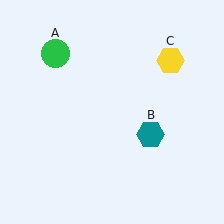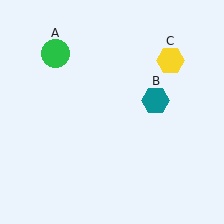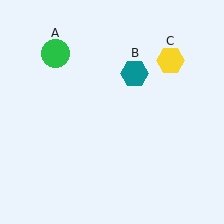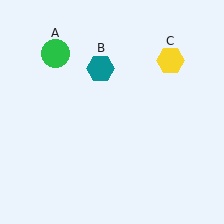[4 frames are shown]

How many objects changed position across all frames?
1 object changed position: teal hexagon (object B).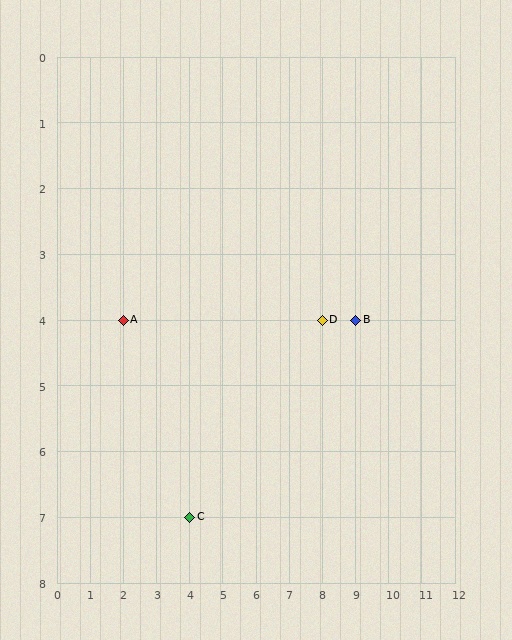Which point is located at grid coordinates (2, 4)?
Point A is at (2, 4).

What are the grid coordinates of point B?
Point B is at grid coordinates (9, 4).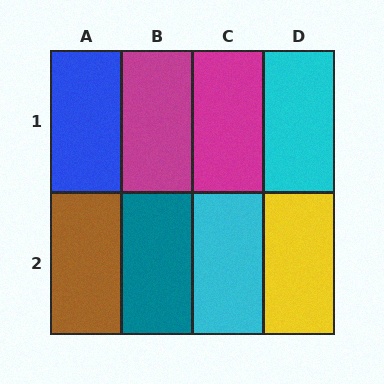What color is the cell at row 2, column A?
Brown.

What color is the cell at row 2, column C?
Cyan.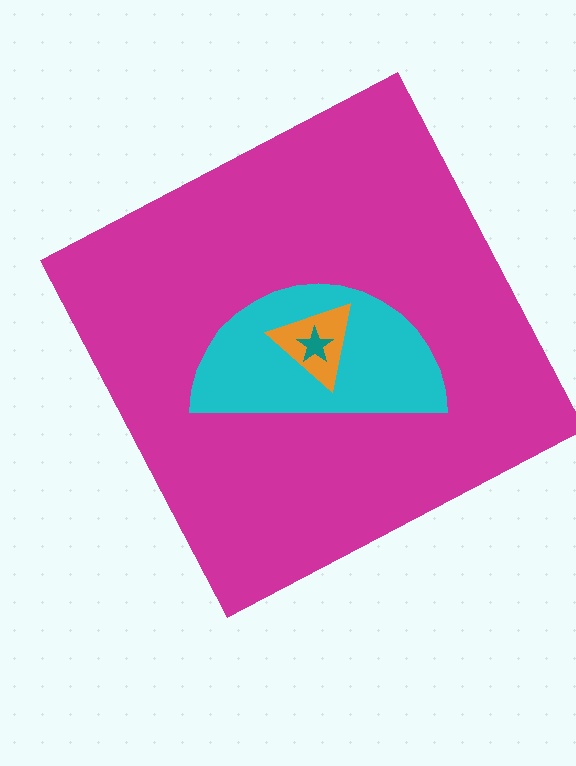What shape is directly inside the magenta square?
The cyan semicircle.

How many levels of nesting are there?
4.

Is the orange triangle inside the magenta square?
Yes.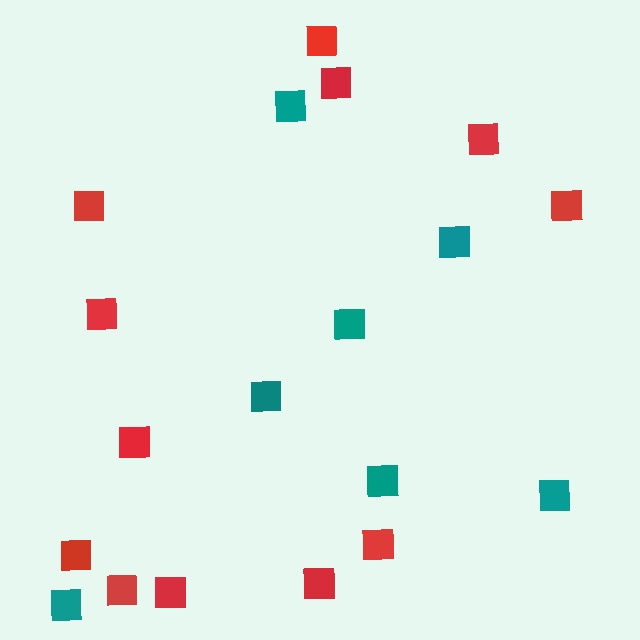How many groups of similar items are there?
There are 2 groups: one group of teal squares (7) and one group of red squares (12).